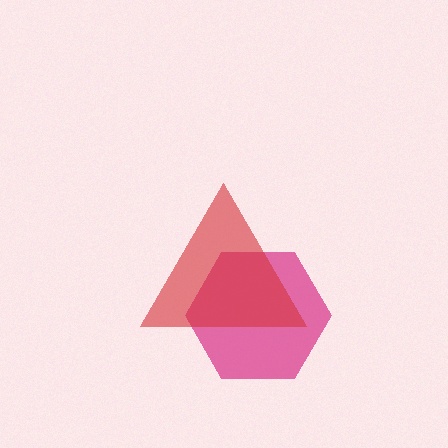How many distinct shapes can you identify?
There are 2 distinct shapes: a magenta hexagon, a red triangle.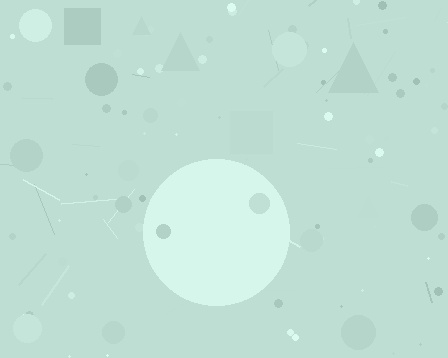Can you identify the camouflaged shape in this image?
The camouflaged shape is a circle.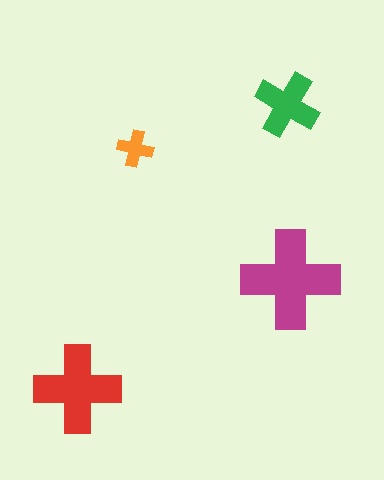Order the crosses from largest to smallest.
the magenta one, the red one, the green one, the orange one.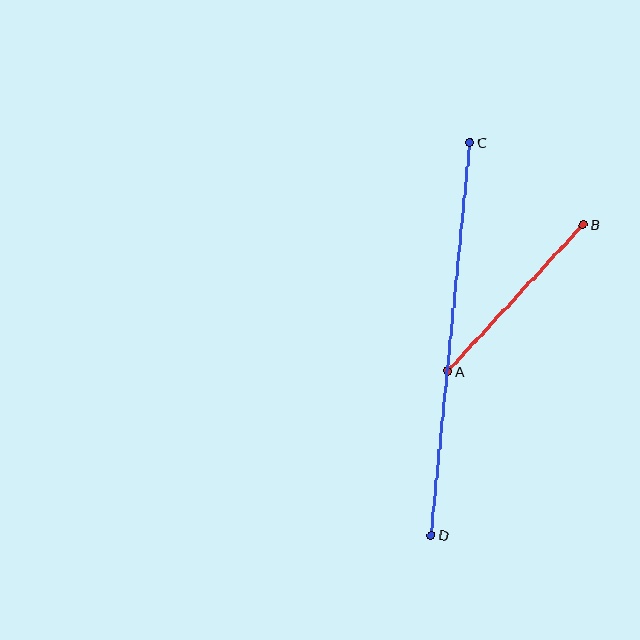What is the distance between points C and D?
The distance is approximately 395 pixels.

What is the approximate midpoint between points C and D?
The midpoint is at approximately (451, 339) pixels.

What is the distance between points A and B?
The distance is approximately 199 pixels.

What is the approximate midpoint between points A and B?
The midpoint is at approximately (516, 298) pixels.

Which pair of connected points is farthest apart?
Points C and D are farthest apart.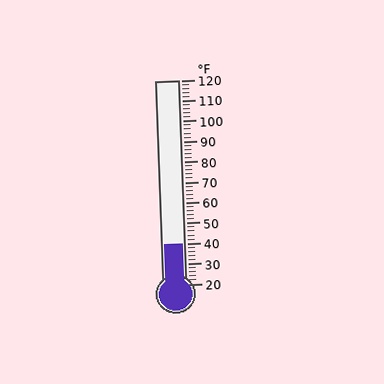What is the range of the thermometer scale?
The thermometer scale ranges from 20°F to 120°F.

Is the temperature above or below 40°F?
The temperature is at 40°F.